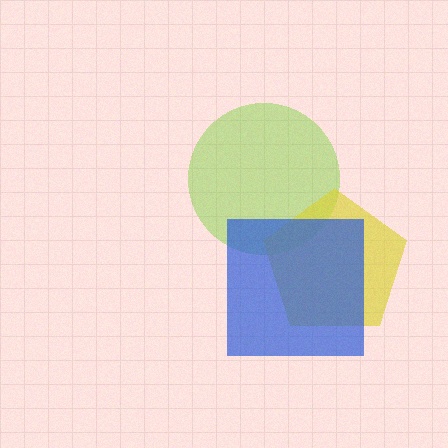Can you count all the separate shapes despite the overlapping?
Yes, there are 3 separate shapes.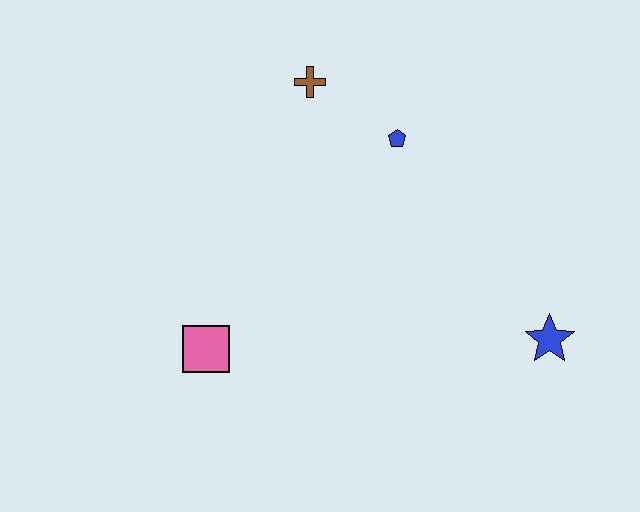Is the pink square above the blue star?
No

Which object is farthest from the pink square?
The blue star is farthest from the pink square.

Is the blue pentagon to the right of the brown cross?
Yes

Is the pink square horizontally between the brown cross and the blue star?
No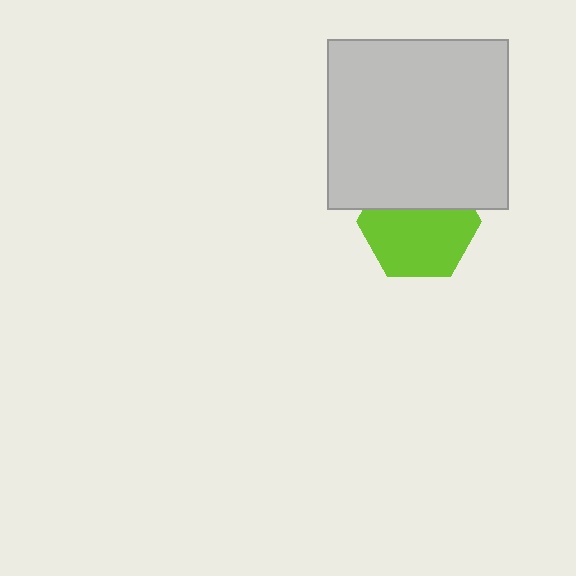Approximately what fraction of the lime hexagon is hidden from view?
Roughly 36% of the lime hexagon is hidden behind the light gray rectangle.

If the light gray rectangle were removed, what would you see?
You would see the complete lime hexagon.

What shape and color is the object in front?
The object in front is a light gray rectangle.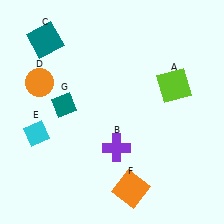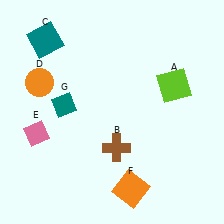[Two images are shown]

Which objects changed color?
B changed from purple to brown. E changed from cyan to pink.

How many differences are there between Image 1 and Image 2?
There are 2 differences between the two images.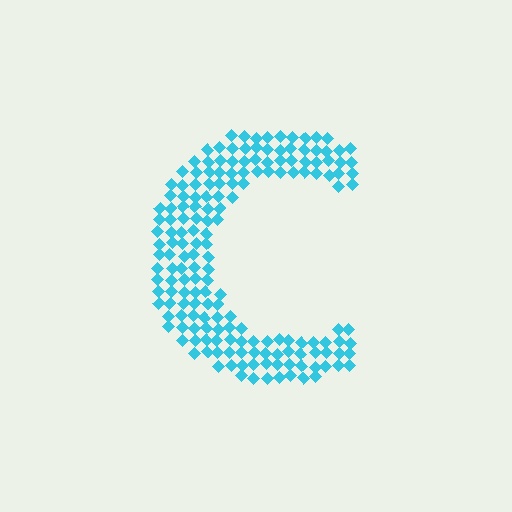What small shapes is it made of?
It is made of small diamonds.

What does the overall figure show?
The overall figure shows the letter C.